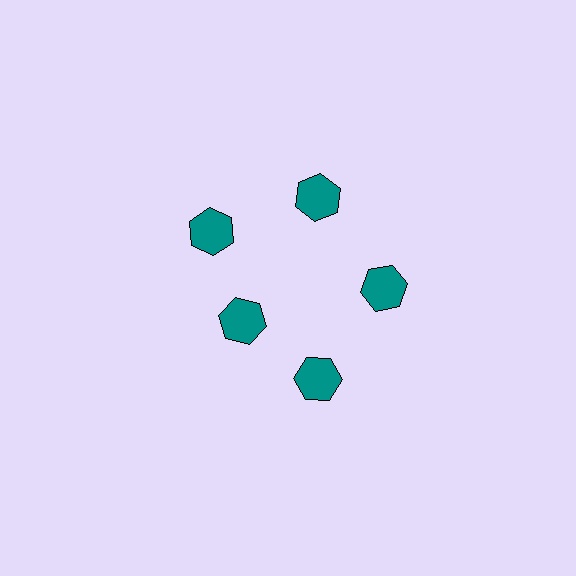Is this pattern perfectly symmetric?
No. The 5 teal hexagons are arranged in a ring, but one element near the 8 o'clock position is pulled inward toward the center, breaking the 5-fold rotational symmetry.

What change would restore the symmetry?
The symmetry would be restored by moving it outward, back onto the ring so that all 5 hexagons sit at equal angles and equal distance from the center.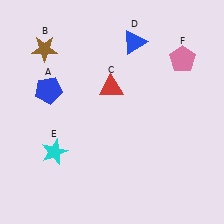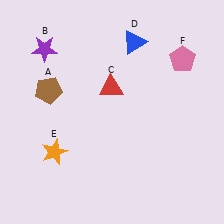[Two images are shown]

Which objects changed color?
A changed from blue to brown. B changed from brown to purple. E changed from cyan to orange.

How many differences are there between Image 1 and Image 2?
There are 3 differences between the two images.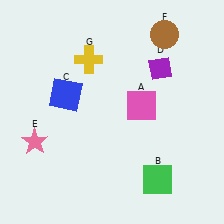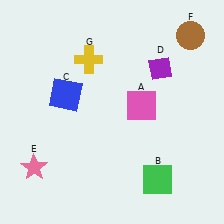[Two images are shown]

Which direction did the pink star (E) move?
The pink star (E) moved down.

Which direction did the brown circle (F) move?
The brown circle (F) moved right.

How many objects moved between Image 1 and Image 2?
2 objects moved between the two images.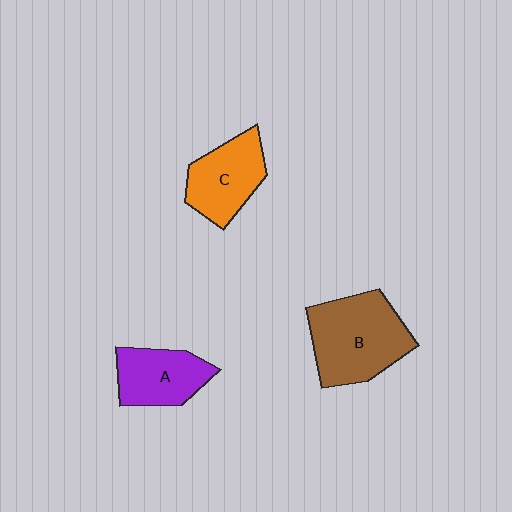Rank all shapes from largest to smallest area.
From largest to smallest: B (brown), C (orange), A (purple).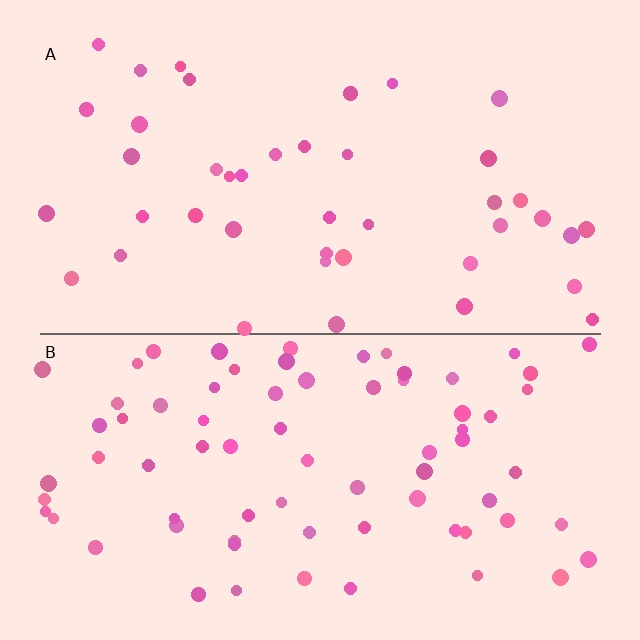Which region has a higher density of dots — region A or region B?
B (the bottom).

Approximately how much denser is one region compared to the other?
Approximately 1.8× — region B over region A.